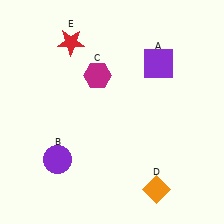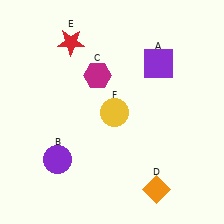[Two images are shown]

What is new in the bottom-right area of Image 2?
A yellow circle (F) was added in the bottom-right area of Image 2.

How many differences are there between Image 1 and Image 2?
There is 1 difference between the two images.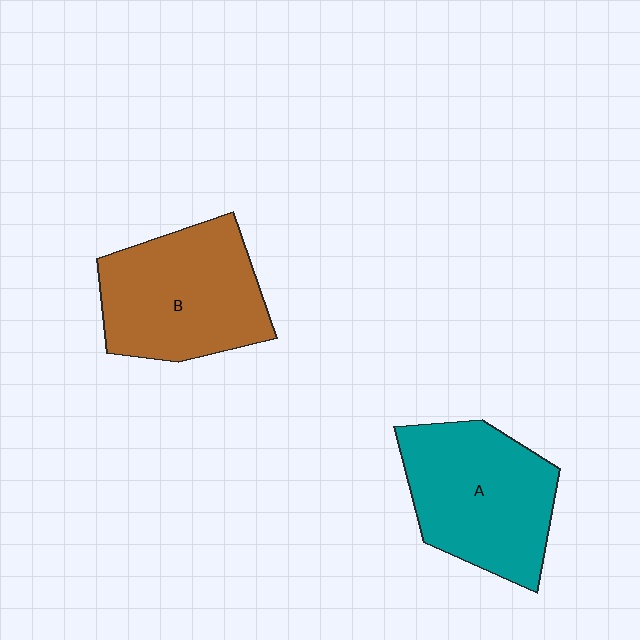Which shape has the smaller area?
Shape A (teal).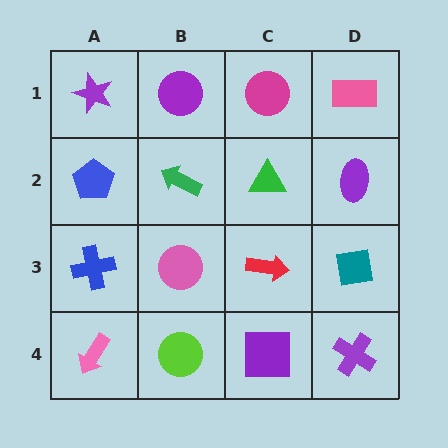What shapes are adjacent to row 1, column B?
A green arrow (row 2, column B), a purple star (row 1, column A), a magenta circle (row 1, column C).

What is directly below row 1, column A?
A blue pentagon.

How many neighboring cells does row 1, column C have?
3.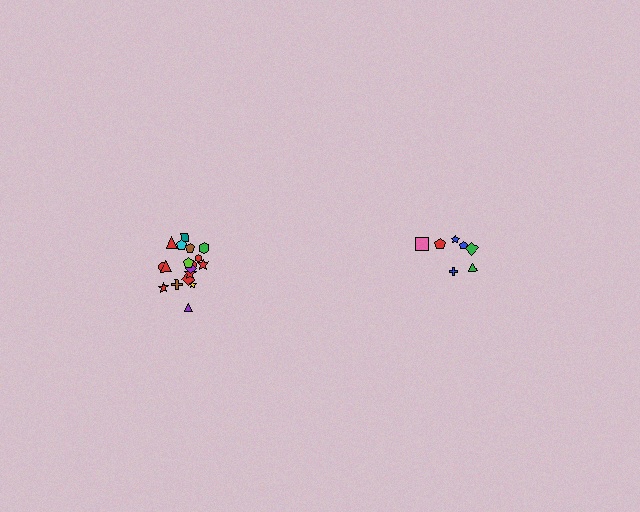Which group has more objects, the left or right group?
The left group.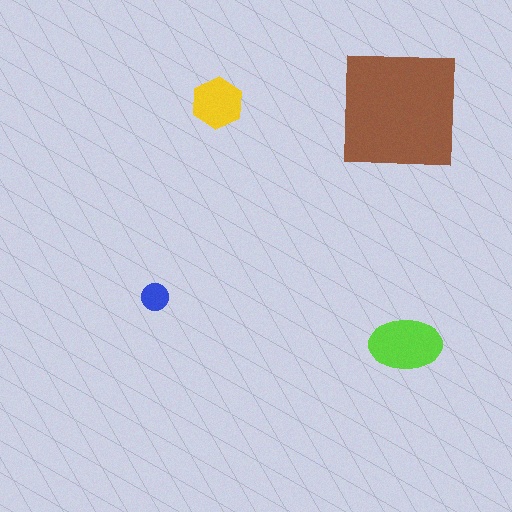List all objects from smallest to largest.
The blue circle, the yellow hexagon, the lime ellipse, the brown square.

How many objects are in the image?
There are 4 objects in the image.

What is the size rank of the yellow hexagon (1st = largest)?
3rd.